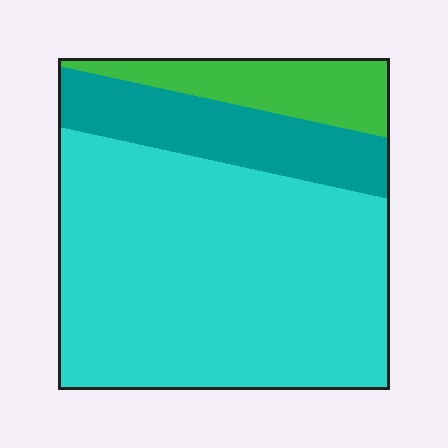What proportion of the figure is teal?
Teal covers 18% of the figure.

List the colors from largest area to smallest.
From largest to smallest: cyan, teal, green.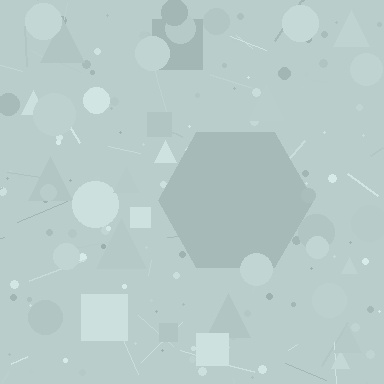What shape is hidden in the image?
A hexagon is hidden in the image.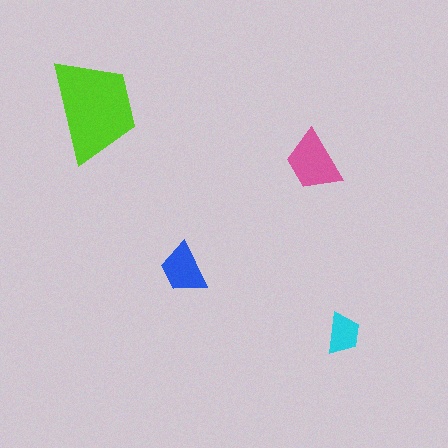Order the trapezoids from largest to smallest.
the lime one, the pink one, the blue one, the cyan one.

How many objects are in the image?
There are 4 objects in the image.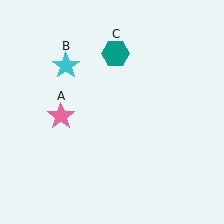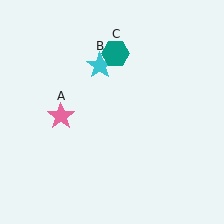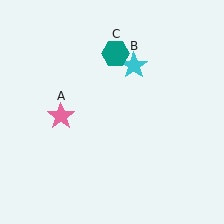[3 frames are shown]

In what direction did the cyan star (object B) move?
The cyan star (object B) moved right.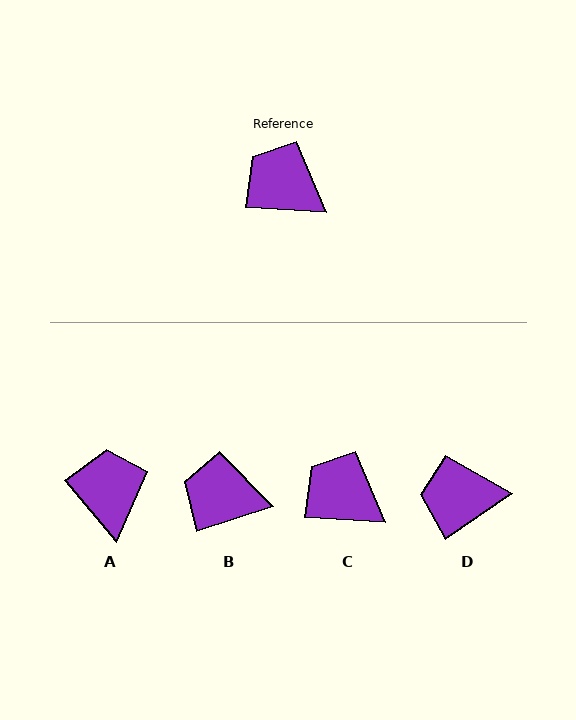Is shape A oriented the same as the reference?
No, it is off by about 46 degrees.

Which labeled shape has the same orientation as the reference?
C.